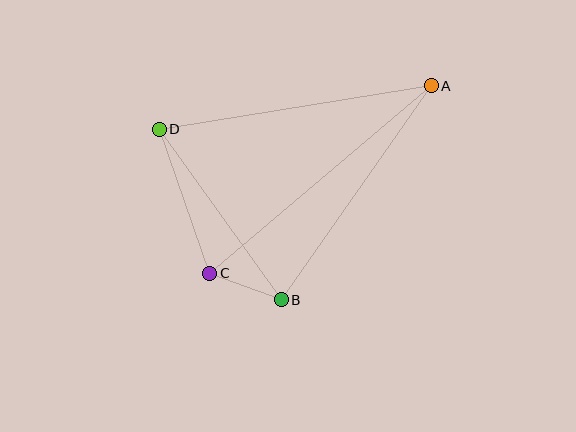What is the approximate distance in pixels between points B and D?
The distance between B and D is approximately 210 pixels.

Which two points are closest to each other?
Points B and C are closest to each other.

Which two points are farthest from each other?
Points A and C are farthest from each other.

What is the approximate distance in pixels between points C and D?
The distance between C and D is approximately 153 pixels.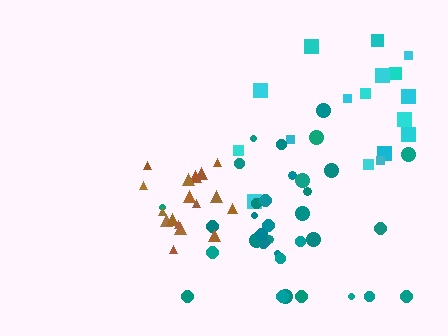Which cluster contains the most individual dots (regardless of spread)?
Teal (34).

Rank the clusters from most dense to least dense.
brown, teal, cyan.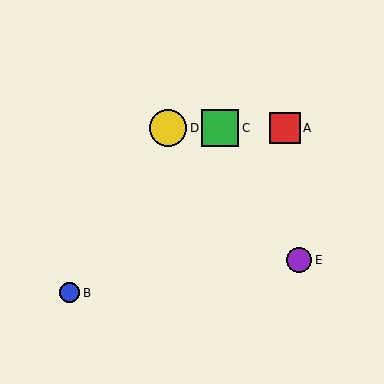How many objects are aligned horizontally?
3 objects (A, C, D) are aligned horizontally.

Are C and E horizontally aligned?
No, C is at y≈128 and E is at y≈260.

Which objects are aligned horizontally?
Objects A, C, D are aligned horizontally.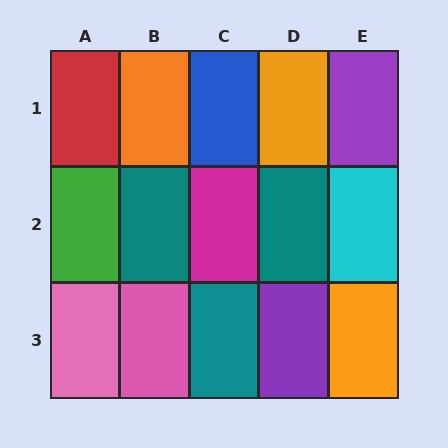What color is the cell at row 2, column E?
Cyan.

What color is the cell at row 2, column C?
Magenta.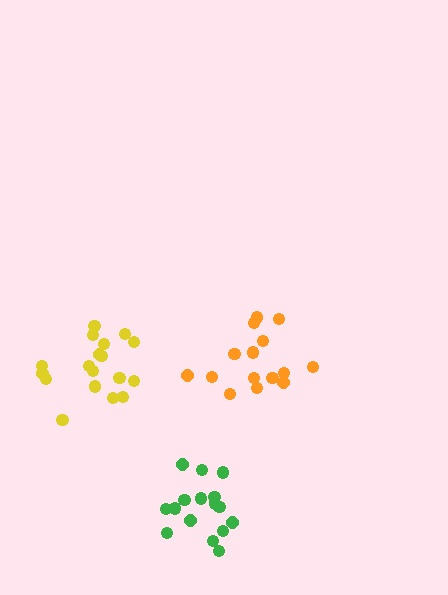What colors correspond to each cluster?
The clusters are colored: orange, yellow, green.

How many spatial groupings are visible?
There are 3 spatial groupings.